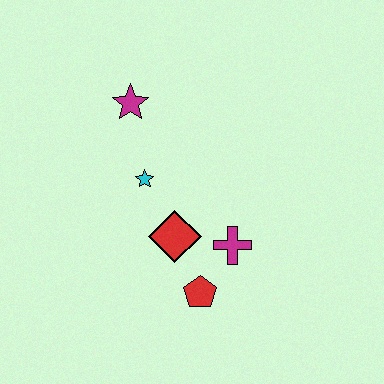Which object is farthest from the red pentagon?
The magenta star is farthest from the red pentagon.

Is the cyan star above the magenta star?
No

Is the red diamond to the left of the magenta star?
No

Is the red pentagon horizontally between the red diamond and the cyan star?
No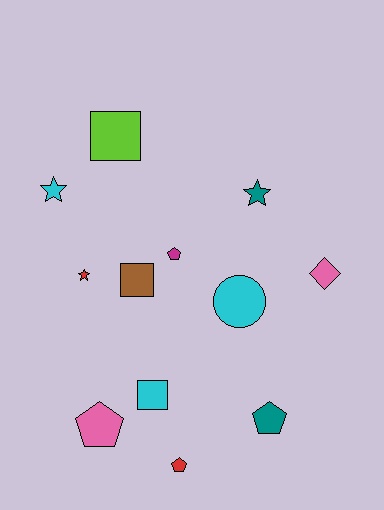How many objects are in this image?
There are 12 objects.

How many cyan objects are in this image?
There are 3 cyan objects.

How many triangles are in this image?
There are no triangles.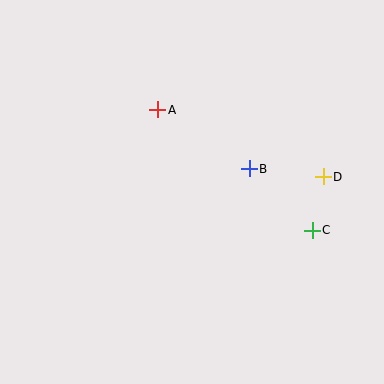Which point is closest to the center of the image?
Point B at (249, 169) is closest to the center.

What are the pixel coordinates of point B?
Point B is at (249, 169).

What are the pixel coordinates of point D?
Point D is at (323, 177).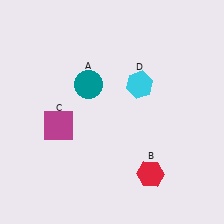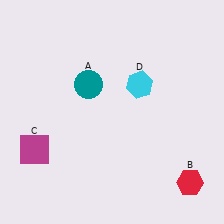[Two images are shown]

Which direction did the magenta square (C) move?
The magenta square (C) moved left.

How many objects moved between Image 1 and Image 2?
2 objects moved between the two images.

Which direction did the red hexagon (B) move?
The red hexagon (B) moved right.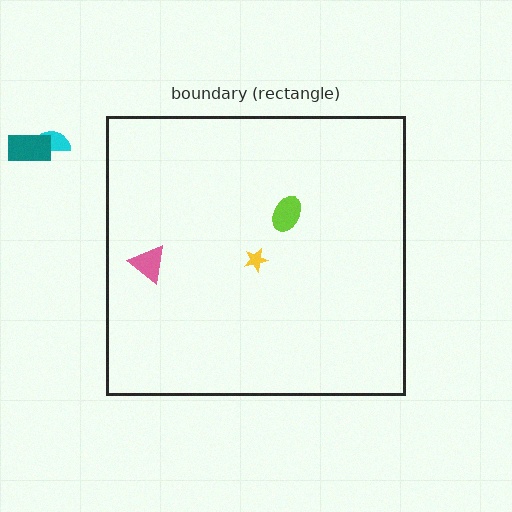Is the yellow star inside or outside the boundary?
Inside.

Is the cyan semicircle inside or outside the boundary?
Outside.